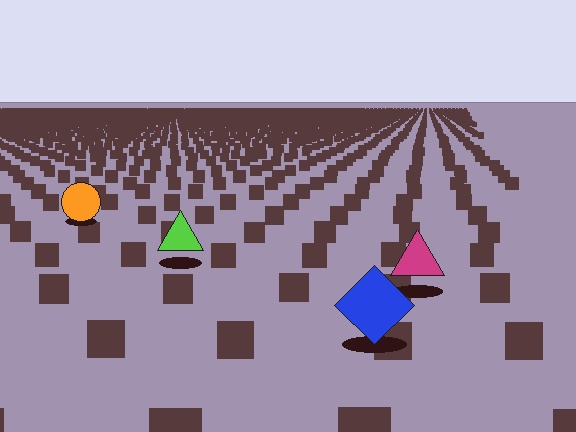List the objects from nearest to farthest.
From nearest to farthest: the blue diamond, the magenta triangle, the lime triangle, the orange circle.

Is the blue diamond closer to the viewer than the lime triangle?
Yes. The blue diamond is closer — you can tell from the texture gradient: the ground texture is coarser near it.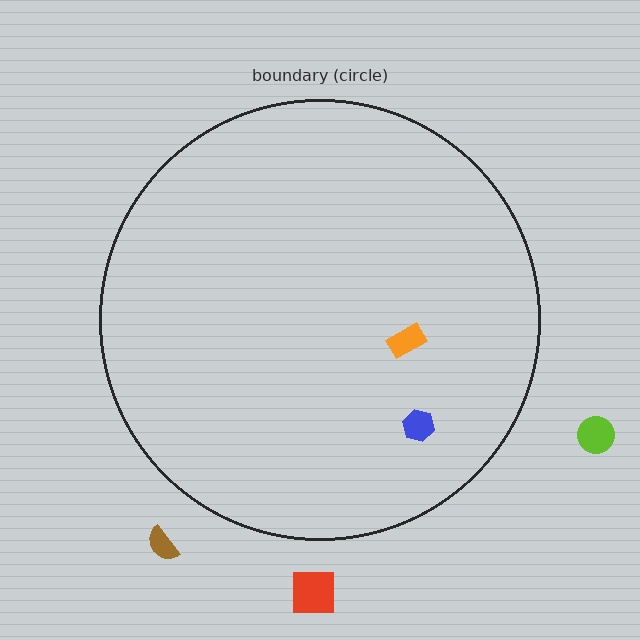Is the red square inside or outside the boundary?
Outside.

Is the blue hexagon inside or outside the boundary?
Inside.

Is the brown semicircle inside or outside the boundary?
Outside.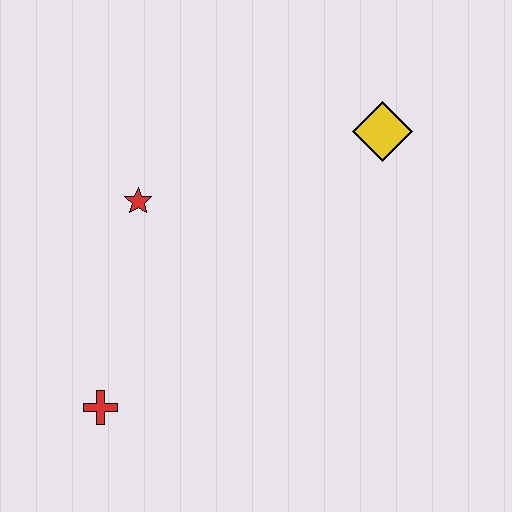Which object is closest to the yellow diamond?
The red star is closest to the yellow diamond.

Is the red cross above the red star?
No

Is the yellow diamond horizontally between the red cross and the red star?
No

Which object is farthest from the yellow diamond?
The red cross is farthest from the yellow diamond.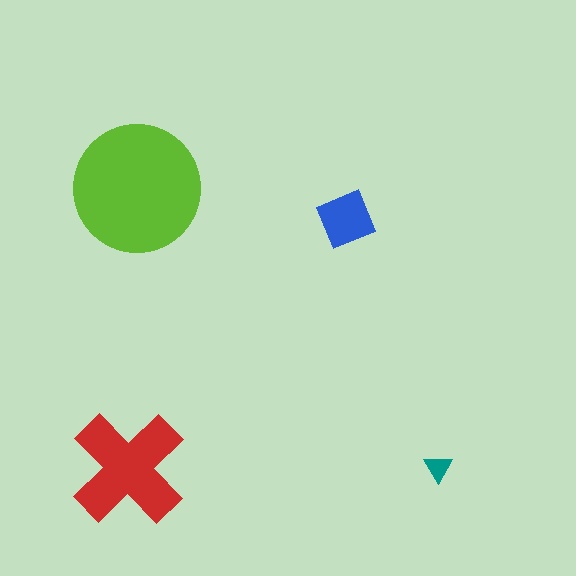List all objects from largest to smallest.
The lime circle, the red cross, the blue square, the teal triangle.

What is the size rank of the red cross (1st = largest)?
2nd.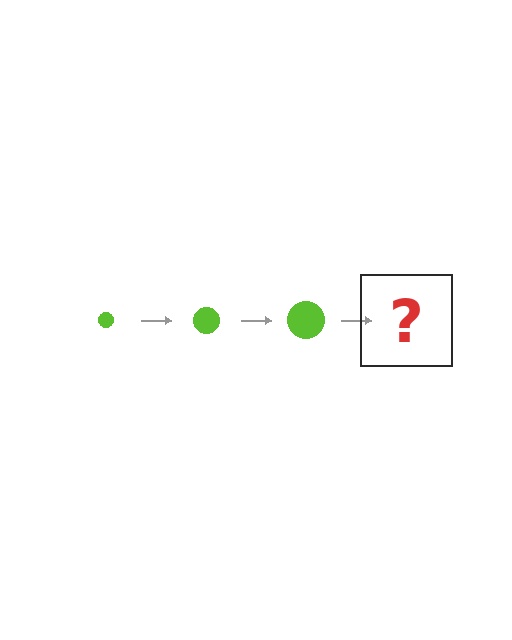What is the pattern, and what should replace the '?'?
The pattern is that the circle gets progressively larger each step. The '?' should be a lime circle, larger than the previous one.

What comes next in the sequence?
The next element should be a lime circle, larger than the previous one.